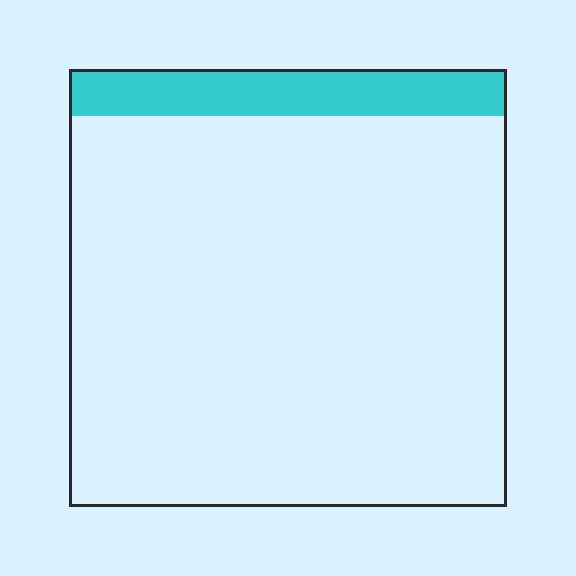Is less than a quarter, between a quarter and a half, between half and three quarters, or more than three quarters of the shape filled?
Less than a quarter.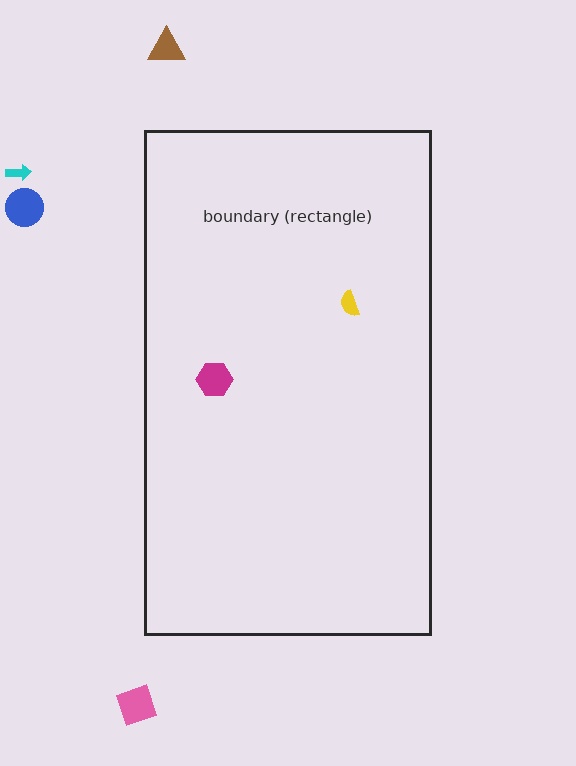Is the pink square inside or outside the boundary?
Outside.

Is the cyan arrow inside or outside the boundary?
Outside.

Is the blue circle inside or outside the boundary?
Outside.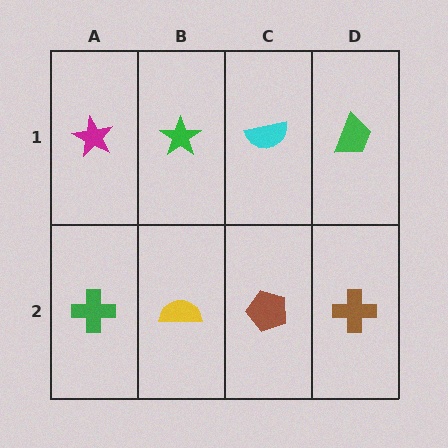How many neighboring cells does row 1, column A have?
2.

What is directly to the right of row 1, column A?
A green star.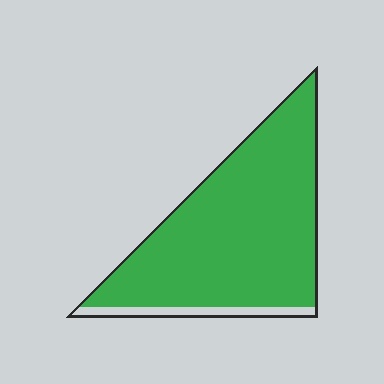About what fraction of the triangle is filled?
About nine tenths (9/10).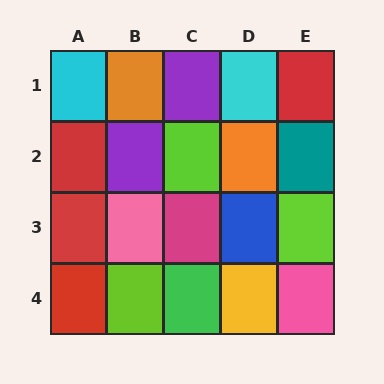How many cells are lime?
3 cells are lime.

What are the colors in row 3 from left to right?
Red, pink, magenta, blue, lime.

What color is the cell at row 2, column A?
Red.